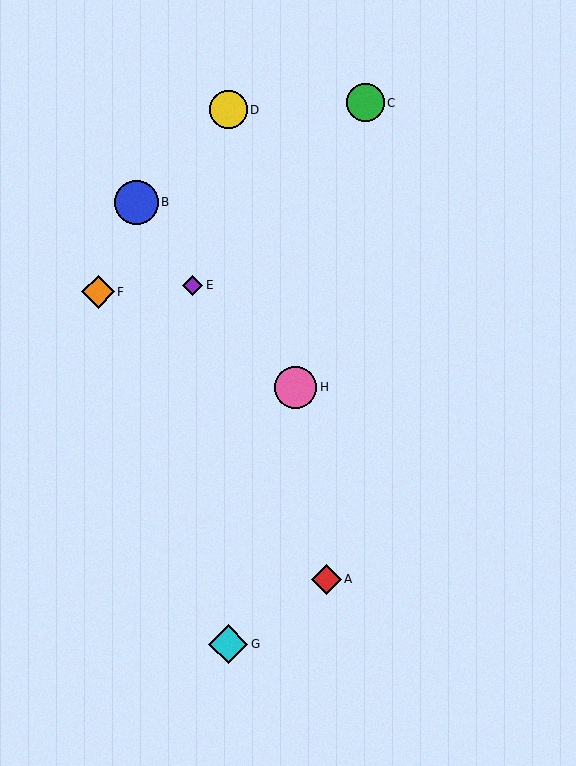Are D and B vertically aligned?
No, D is at x≈228 and B is at x≈137.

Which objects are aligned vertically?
Objects D, G are aligned vertically.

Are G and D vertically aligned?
Yes, both are at x≈228.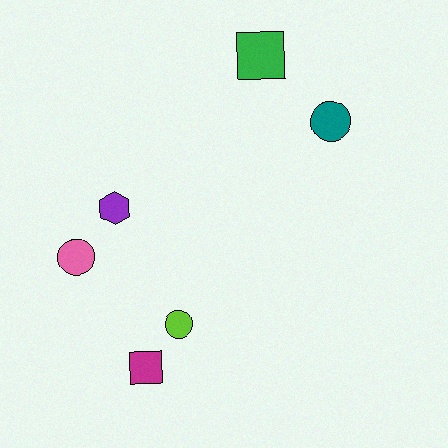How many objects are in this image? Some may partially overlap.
There are 6 objects.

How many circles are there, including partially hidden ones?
There are 3 circles.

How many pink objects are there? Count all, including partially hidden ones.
There is 1 pink object.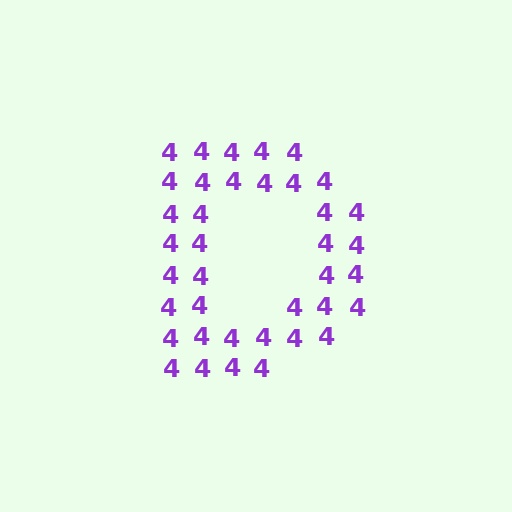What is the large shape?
The large shape is the letter D.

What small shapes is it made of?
It is made of small digit 4's.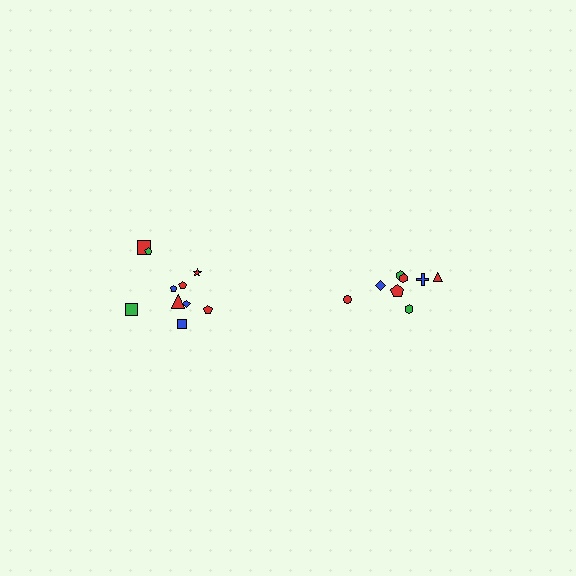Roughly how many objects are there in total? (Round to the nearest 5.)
Roughly 20 objects in total.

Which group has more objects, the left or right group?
The left group.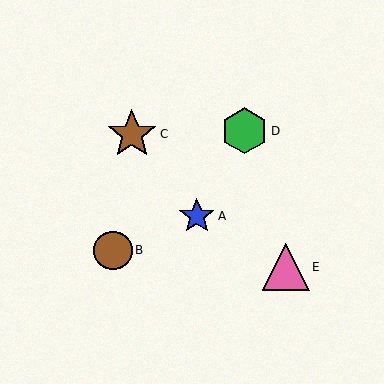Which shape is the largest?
The brown star (labeled C) is the largest.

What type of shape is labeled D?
Shape D is a green hexagon.